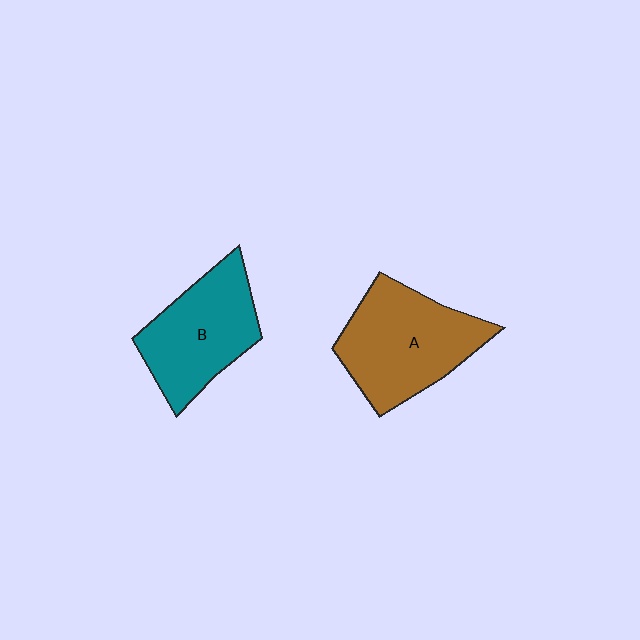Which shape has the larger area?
Shape A (brown).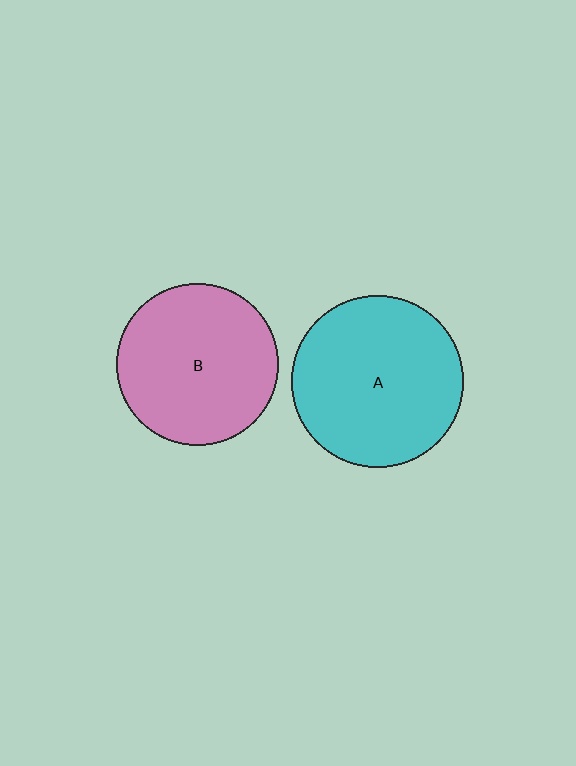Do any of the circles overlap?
No, none of the circles overlap.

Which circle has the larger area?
Circle A (cyan).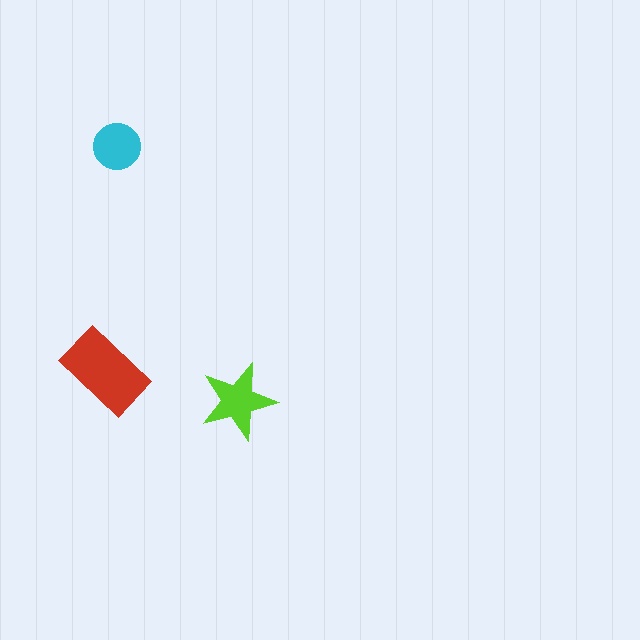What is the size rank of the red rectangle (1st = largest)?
1st.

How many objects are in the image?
There are 3 objects in the image.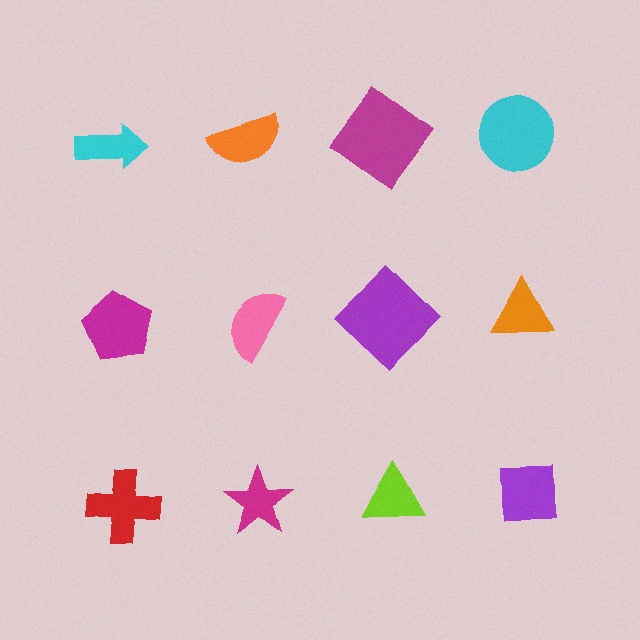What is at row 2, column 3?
A purple diamond.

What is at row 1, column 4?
A cyan circle.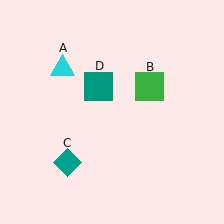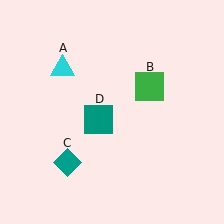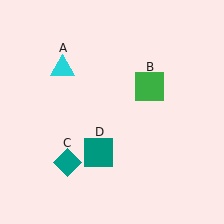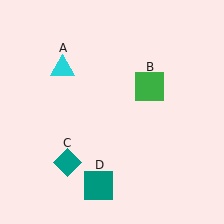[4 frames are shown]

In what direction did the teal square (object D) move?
The teal square (object D) moved down.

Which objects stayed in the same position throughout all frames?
Cyan triangle (object A) and green square (object B) and teal diamond (object C) remained stationary.